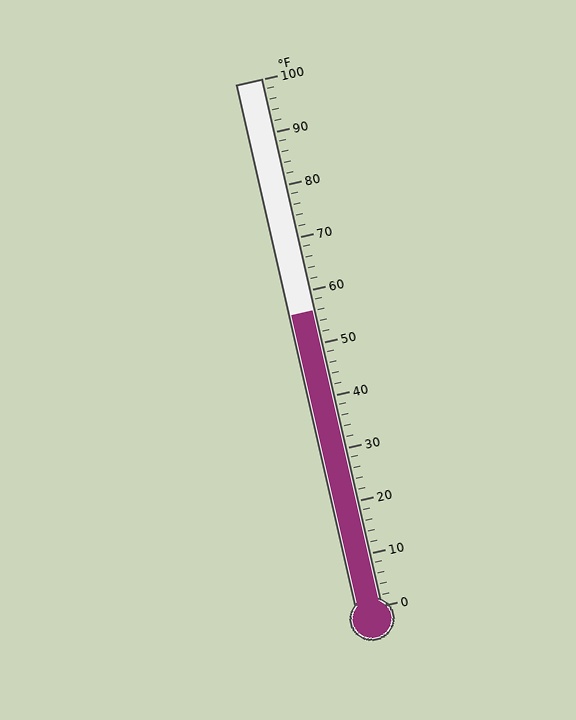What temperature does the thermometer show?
The thermometer shows approximately 56°F.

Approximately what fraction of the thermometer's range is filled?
The thermometer is filled to approximately 55% of its range.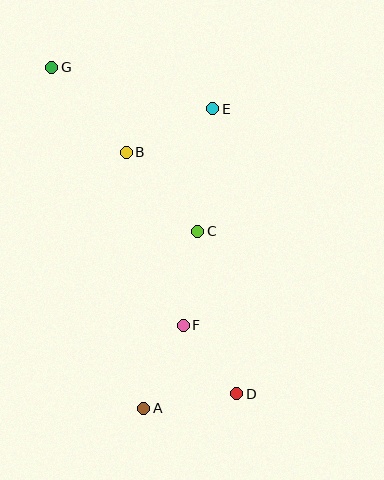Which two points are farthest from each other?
Points D and G are farthest from each other.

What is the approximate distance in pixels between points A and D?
The distance between A and D is approximately 94 pixels.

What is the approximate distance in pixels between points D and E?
The distance between D and E is approximately 286 pixels.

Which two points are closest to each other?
Points D and F are closest to each other.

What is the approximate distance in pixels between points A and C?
The distance between A and C is approximately 185 pixels.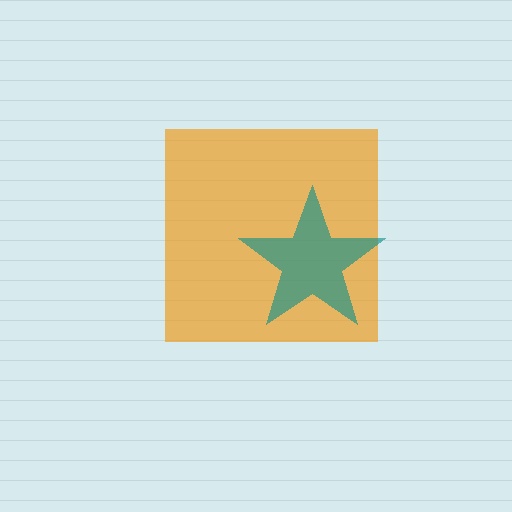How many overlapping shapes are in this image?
There are 2 overlapping shapes in the image.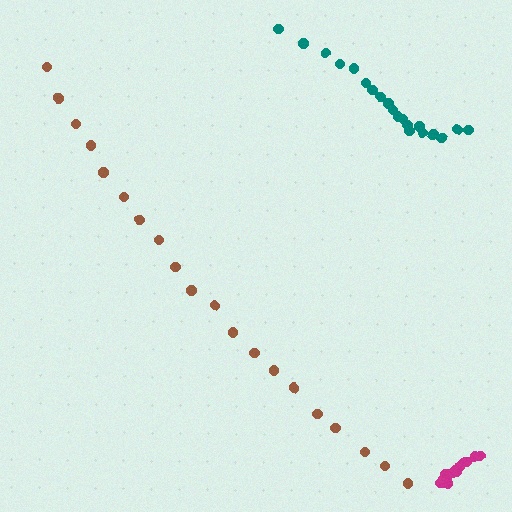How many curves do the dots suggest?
There are 3 distinct paths.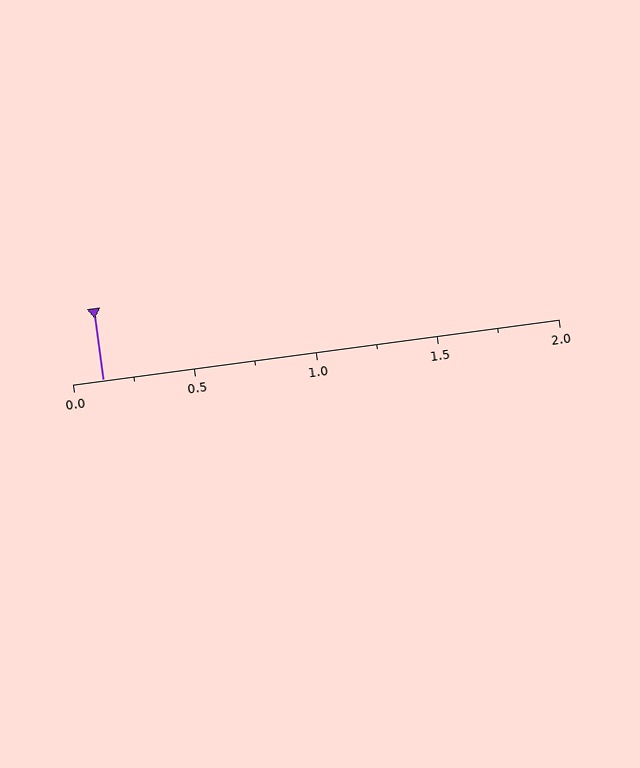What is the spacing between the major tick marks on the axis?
The major ticks are spaced 0.5 apart.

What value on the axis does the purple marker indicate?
The marker indicates approximately 0.12.